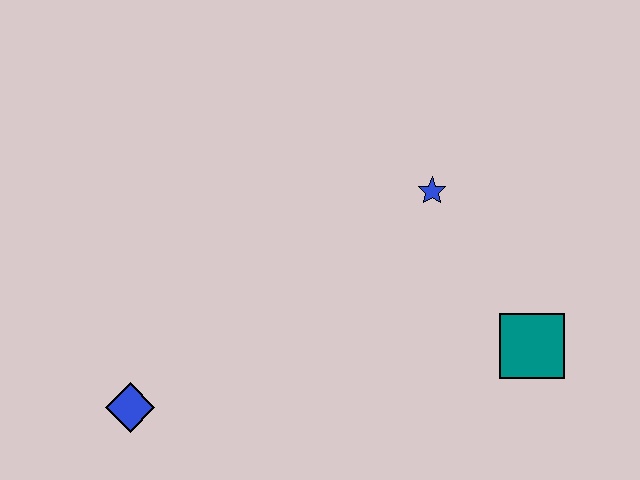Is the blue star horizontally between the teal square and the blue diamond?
Yes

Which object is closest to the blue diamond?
The blue star is closest to the blue diamond.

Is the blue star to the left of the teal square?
Yes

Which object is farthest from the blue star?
The blue diamond is farthest from the blue star.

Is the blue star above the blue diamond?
Yes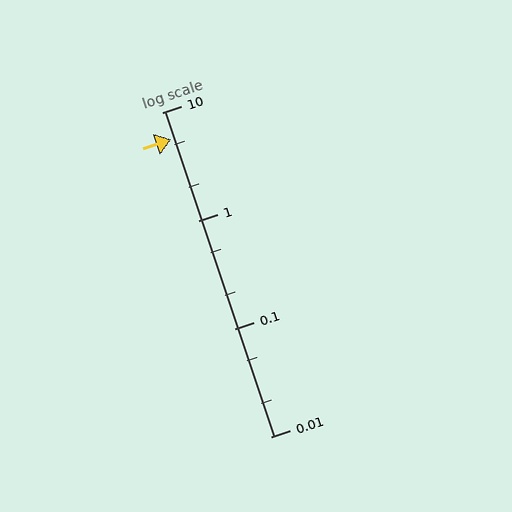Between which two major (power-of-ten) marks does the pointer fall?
The pointer is between 1 and 10.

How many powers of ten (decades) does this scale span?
The scale spans 3 decades, from 0.01 to 10.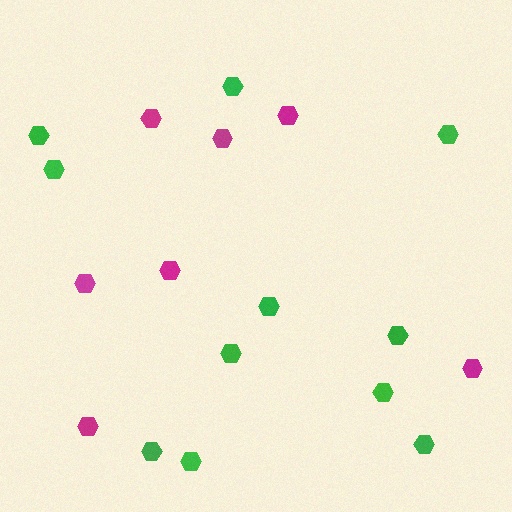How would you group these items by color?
There are 2 groups: one group of magenta hexagons (7) and one group of green hexagons (11).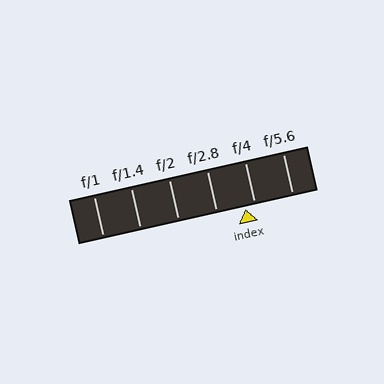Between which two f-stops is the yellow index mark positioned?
The index mark is between f/2.8 and f/4.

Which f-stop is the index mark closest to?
The index mark is closest to f/4.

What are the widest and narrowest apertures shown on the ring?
The widest aperture shown is f/1 and the narrowest is f/5.6.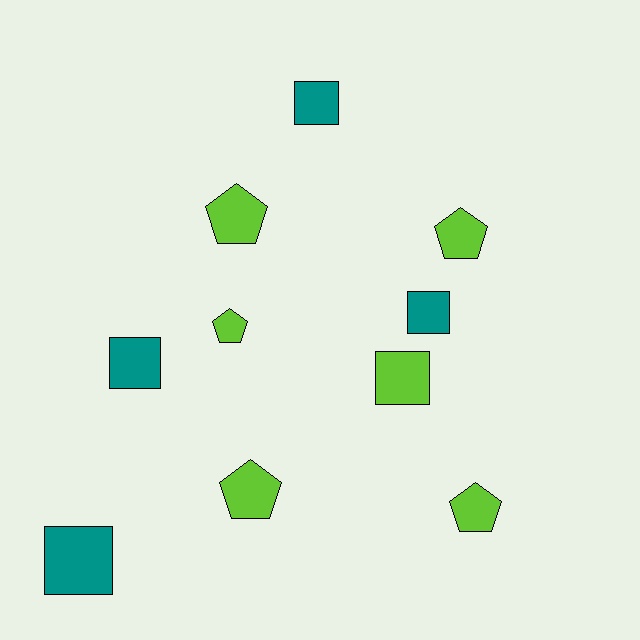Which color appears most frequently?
Lime, with 6 objects.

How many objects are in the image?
There are 10 objects.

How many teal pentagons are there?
There are no teal pentagons.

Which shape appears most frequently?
Square, with 5 objects.